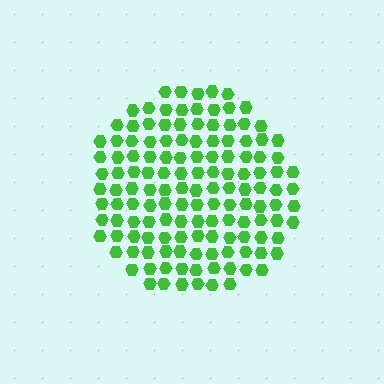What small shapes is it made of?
It is made of small hexagons.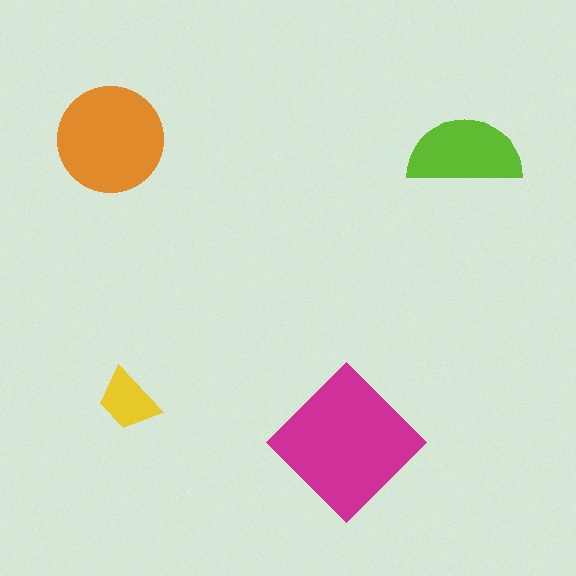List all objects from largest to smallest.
The magenta diamond, the orange circle, the lime semicircle, the yellow trapezoid.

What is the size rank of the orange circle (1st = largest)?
2nd.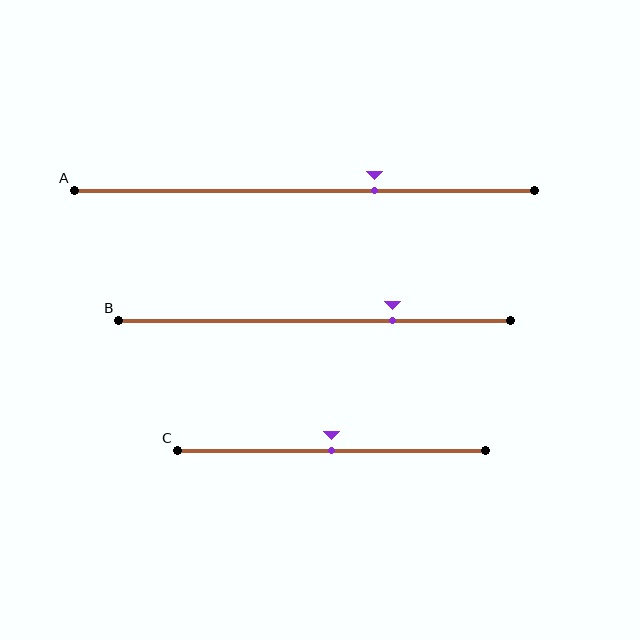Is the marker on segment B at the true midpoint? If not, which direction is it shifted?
No, the marker on segment B is shifted to the right by about 20% of the segment length.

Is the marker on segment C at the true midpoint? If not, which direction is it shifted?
Yes, the marker on segment C is at the true midpoint.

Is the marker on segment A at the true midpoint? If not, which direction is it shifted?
No, the marker on segment A is shifted to the right by about 15% of the segment length.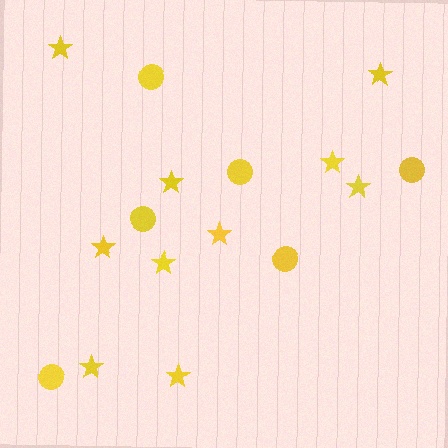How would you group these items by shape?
There are 2 groups: one group of stars (10) and one group of circles (6).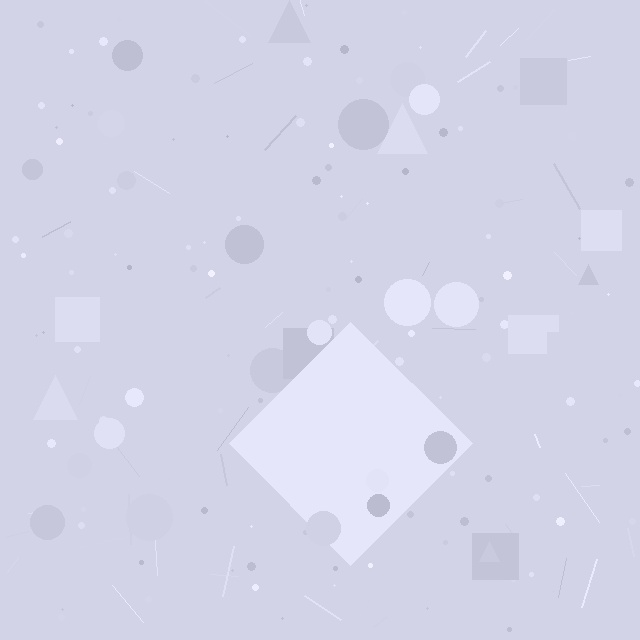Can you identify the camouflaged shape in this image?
The camouflaged shape is a diamond.